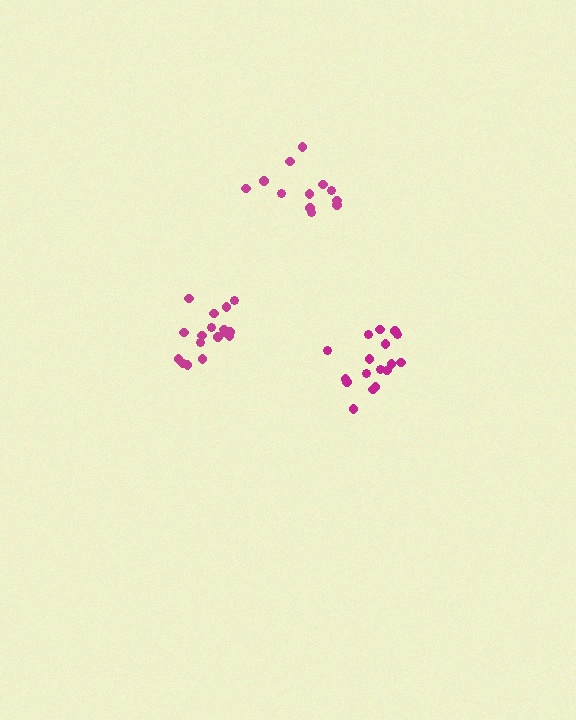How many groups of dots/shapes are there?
There are 3 groups.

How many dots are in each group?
Group 1: 12 dots, Group 2: 17 dots, Group 3: 17 dots (46 total).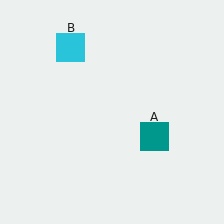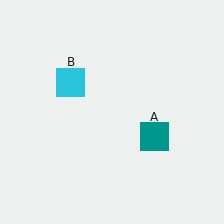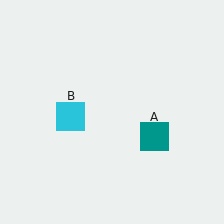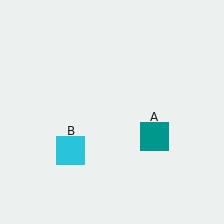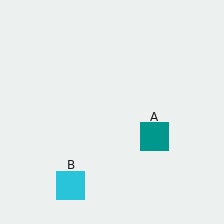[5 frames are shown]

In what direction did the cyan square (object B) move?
The cyan square (object B) moved down.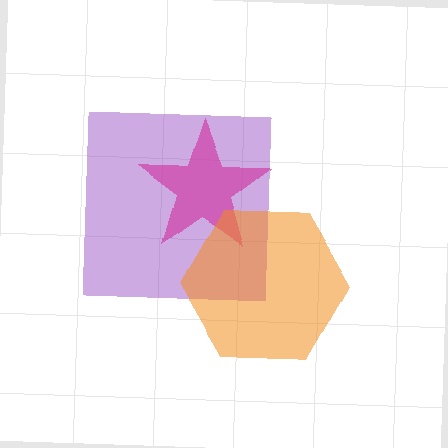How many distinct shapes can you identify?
There are 3 distinct shapes: a purple square, a magenta star, an orange hexagon.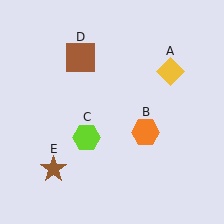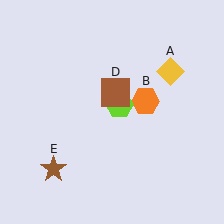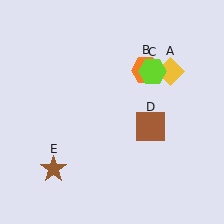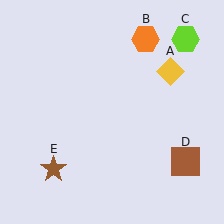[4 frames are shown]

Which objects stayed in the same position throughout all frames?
Yellow diamond (object A) and brown star (object E) remained stationary.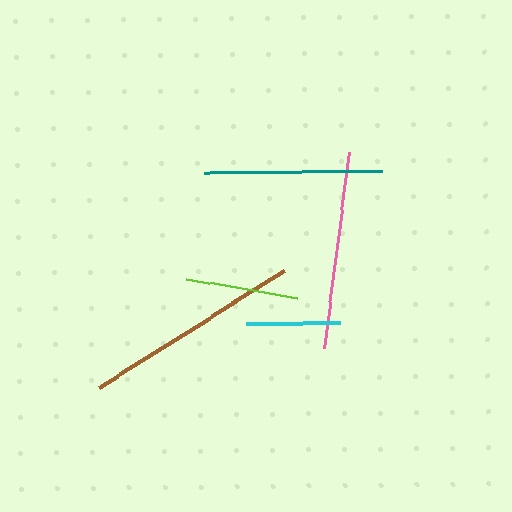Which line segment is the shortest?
The cyan line is the shortest at approximately 94 pixels.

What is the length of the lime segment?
The lime segment is approximately 113 pixels long.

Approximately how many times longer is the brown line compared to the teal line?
The brown line is approximately 1.2 times the length of the teal line.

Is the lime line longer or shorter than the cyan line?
The lime line is longer than the cyan line.